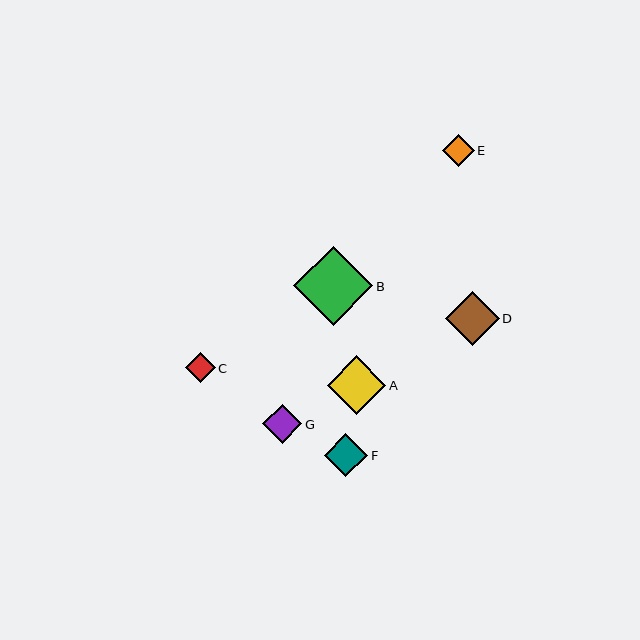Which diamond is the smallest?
Diamond C is the smallest with a size of approximately 30 pixels.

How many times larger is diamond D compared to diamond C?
Diamond D is approximately 1.8 times the size of diamond C.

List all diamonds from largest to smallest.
From largest to smallest: B, A, D, F, G, E, C.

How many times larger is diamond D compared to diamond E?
Diamond D is approximately 1.7 times the size of diamond E.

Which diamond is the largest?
Diamond B is the largest with a size of approximately 79 pixels.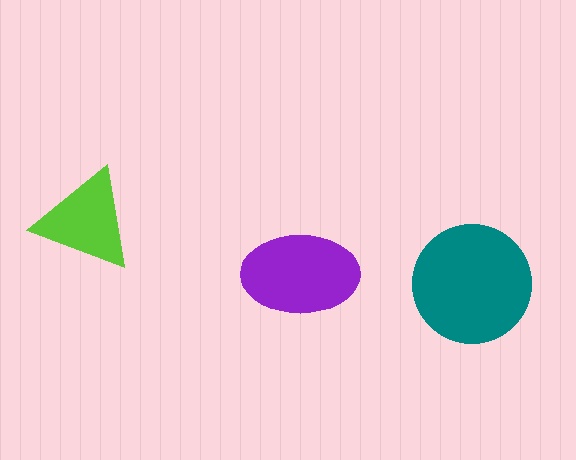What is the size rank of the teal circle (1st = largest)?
1st.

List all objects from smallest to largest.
The lime triangle, the purple ellipse, the teal circle.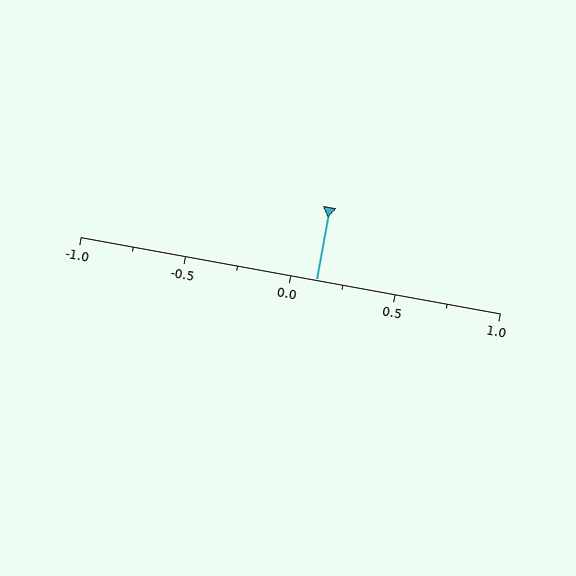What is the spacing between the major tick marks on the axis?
The major ticks are spaced 0.5 apart.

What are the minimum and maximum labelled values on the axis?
The axis runs from -1.0 to 1.0.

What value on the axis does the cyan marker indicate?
The marker indicates approximately 0.12.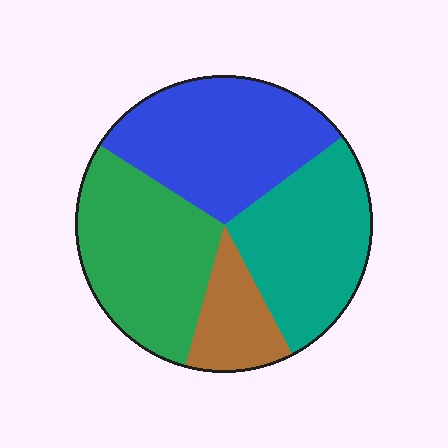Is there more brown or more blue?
Blue.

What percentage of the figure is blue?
Blue takes up about one third (1/3) of the figure.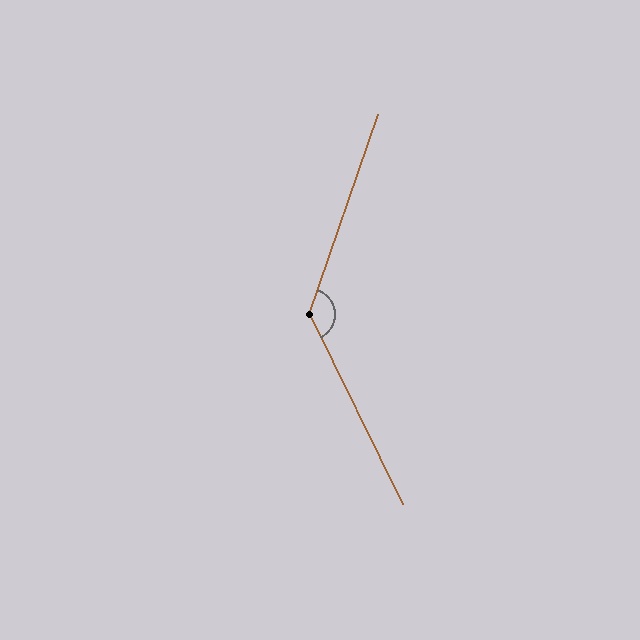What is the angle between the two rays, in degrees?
Approximately 135 degrees.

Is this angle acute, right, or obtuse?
It is obtuse.